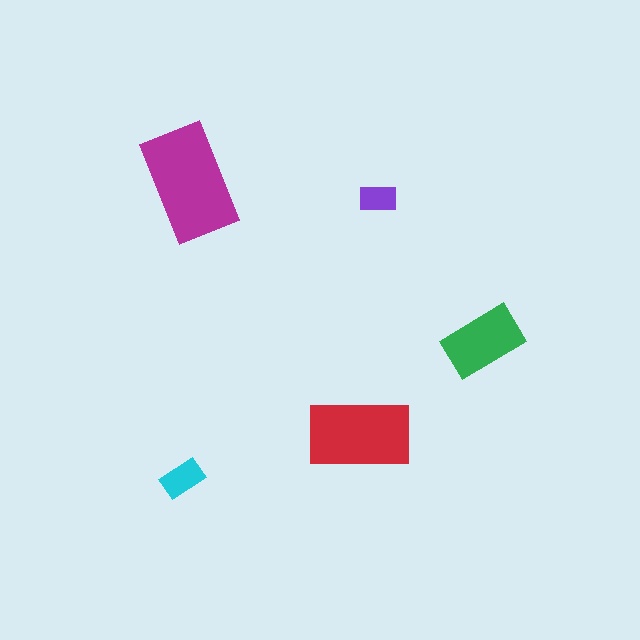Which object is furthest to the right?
The green rectangle is rightmost.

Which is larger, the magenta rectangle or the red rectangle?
The magenta one.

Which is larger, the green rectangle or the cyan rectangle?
The green one.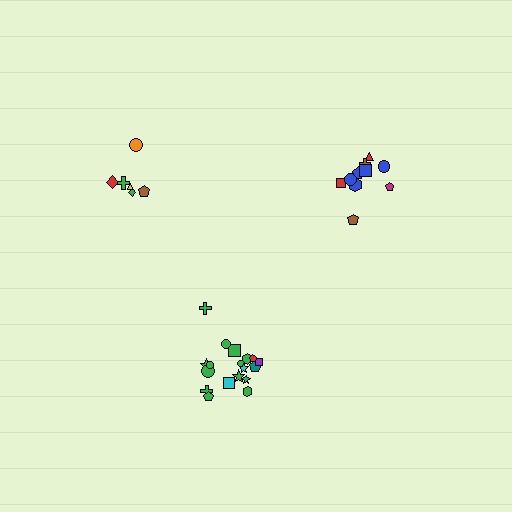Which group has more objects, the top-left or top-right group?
The top-right group.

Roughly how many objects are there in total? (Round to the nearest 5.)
Roughly 35 objects in total.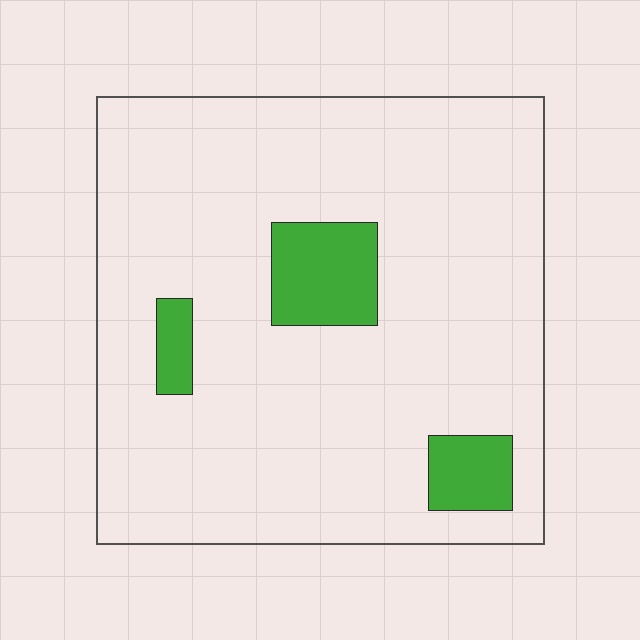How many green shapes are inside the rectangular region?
3.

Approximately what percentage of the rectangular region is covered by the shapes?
Approximately 10%.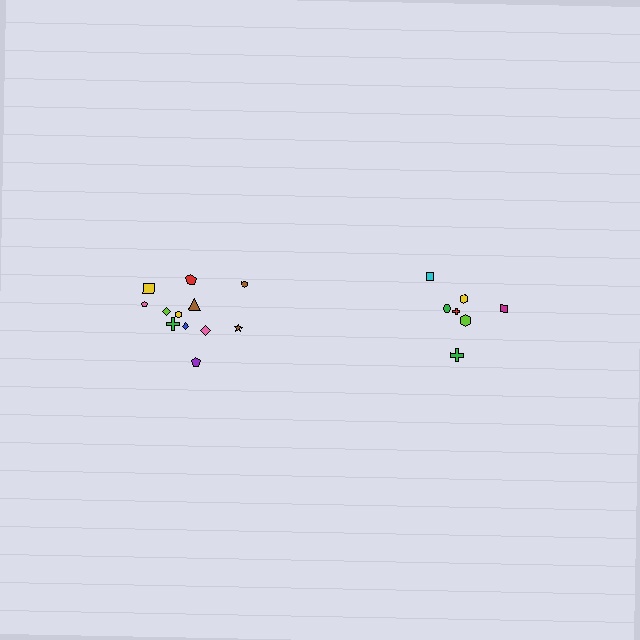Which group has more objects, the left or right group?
The left group.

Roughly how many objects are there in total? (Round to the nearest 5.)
Roughly 20 objects in total.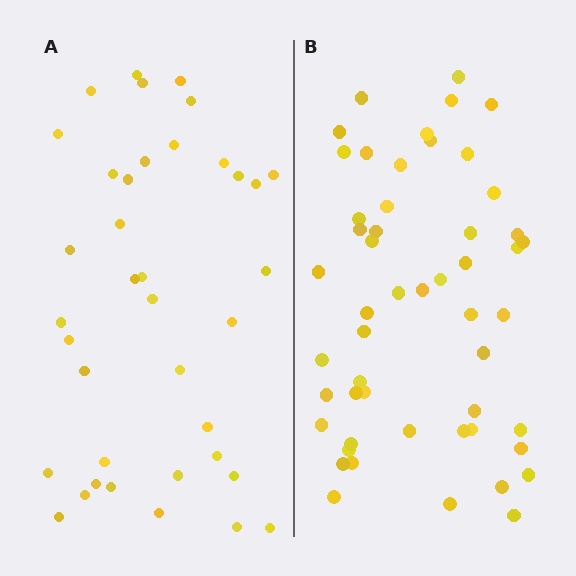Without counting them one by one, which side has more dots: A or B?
Region B (the right region) has more dots.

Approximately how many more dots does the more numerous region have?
Region B has approximately 15 more dots than region A.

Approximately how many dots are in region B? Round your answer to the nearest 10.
About 50 dots. (The exact count is 52, which rounds to 50.)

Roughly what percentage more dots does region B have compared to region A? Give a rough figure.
About 35% more.